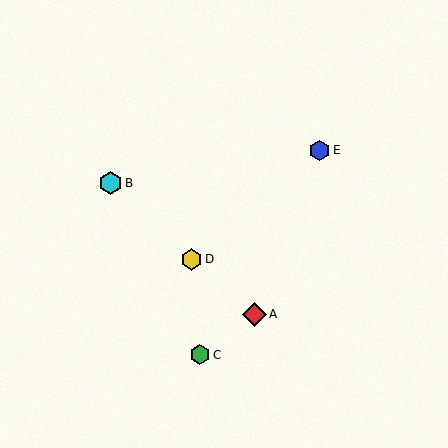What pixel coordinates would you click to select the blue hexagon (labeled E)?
Click at (320, 150) to select the blue hexagon E.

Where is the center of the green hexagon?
The center of the green hexagon is at (200, 355).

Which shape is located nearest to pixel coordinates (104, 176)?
The cyan hexagon (labeled B) at (110, 183) is nearest to that location.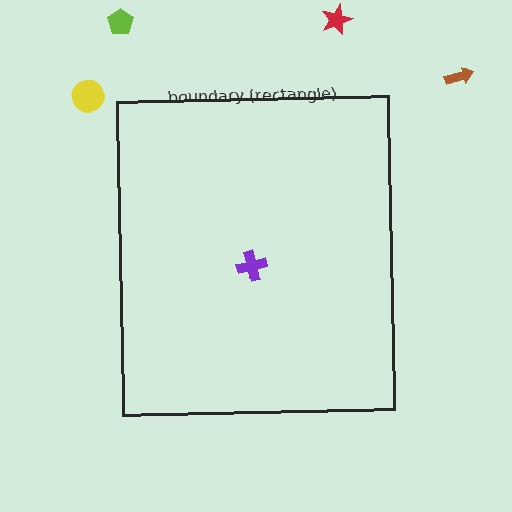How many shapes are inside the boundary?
1 inside, 4 outside.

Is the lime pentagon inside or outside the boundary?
Outside.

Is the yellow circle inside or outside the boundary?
Outside.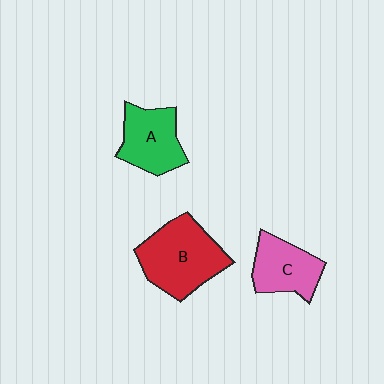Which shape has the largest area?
Shape B (red).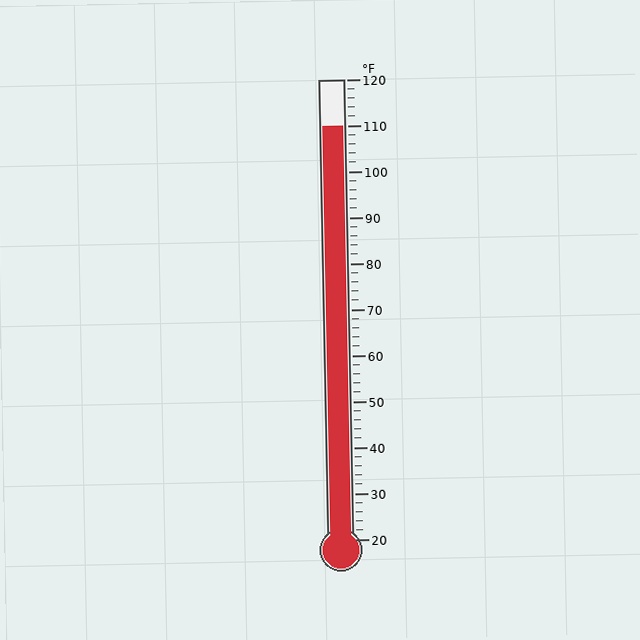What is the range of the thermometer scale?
The thermometer scale ranges from 20°F to 120°F.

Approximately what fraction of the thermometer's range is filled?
The thermometer is filled to approximately 90% of its range.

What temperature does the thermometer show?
The thermometer shows approximately 110°F.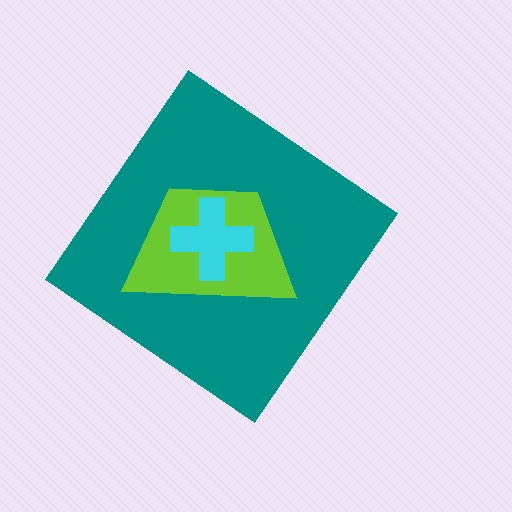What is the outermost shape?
The teal diamond.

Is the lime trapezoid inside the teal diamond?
Yes.